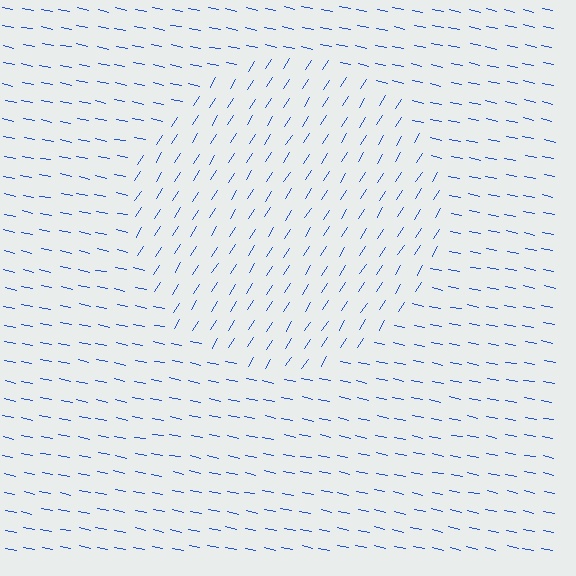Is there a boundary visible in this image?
Yes, there is a texture boundary formed by a change in line orientation.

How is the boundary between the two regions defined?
The boundary is defined purely by a change in line orientation (approximately 70 degrees difference). All lines are the same color and thickness.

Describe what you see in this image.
The image is filled with small blue line segments. A circle region in the image has lines oriented differently from the surrounding lines, creating a visible texture boundary.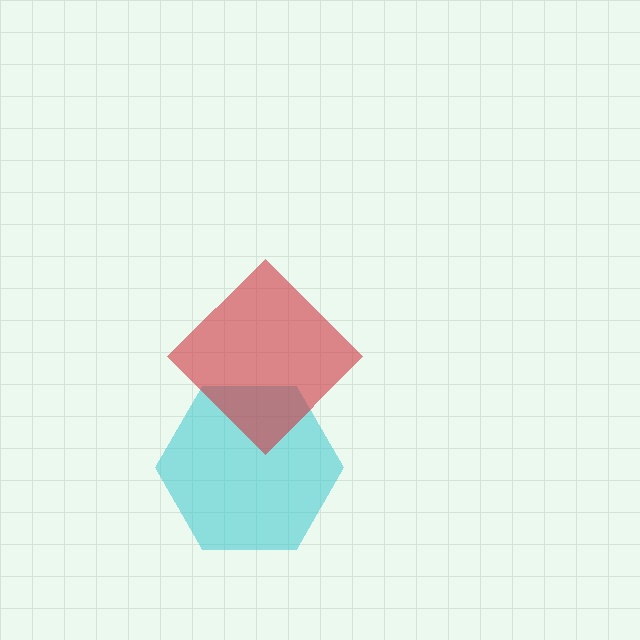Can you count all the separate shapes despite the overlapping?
Yes, there are 2 separate shapes.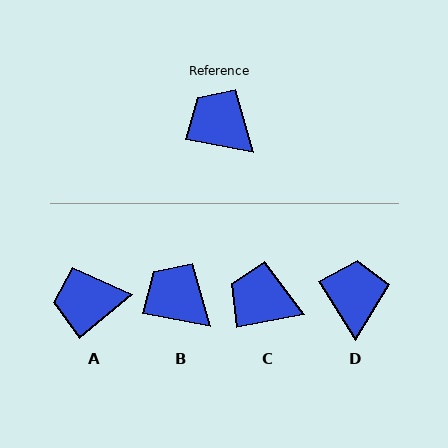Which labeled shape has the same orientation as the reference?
B.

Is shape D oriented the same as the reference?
No, it is off by about 47 degrees.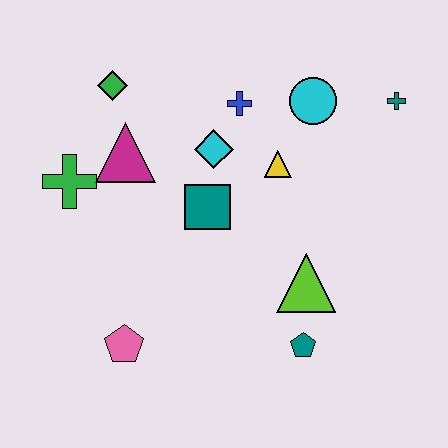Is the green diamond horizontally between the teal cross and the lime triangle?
No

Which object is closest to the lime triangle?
The teal pentagon is closest to the lime triangle.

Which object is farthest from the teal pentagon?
The green diamond is farthest from the teal pentagon.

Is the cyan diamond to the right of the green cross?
Yes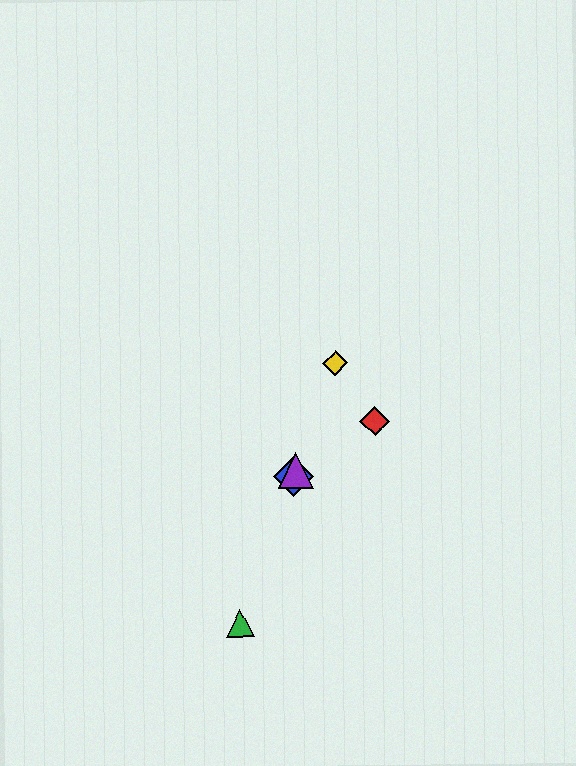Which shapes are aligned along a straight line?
The blue diamond, the green triangle, the yellow diamond, the purple triangle are aligned along a straight line.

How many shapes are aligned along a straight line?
4 shapes (the blue diamond, the green triangle, the yellow diamond, the purple triangle) are aligned along a straight line.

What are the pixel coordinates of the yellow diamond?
The yellow diamond is at (335, 363).